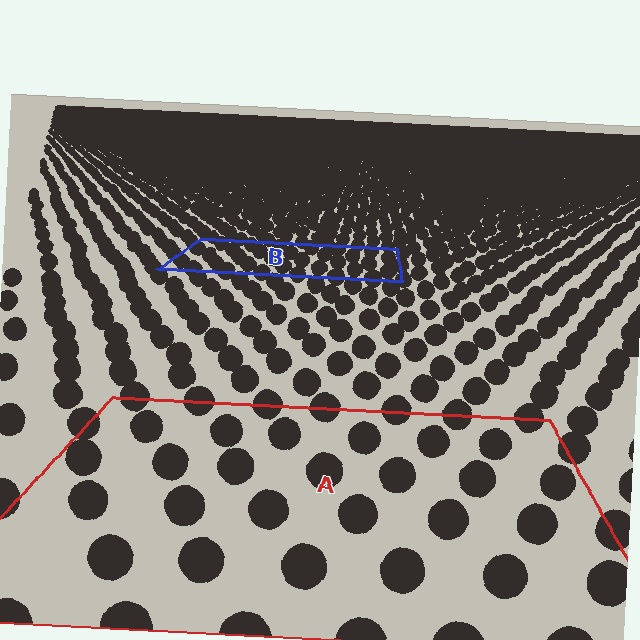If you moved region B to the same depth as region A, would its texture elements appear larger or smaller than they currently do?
They would appear larger. At a closer depth, the same texture elements are projected at a bigger on-screen size.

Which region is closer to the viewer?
Region A is closer. The texture elements there are larger and more spread out.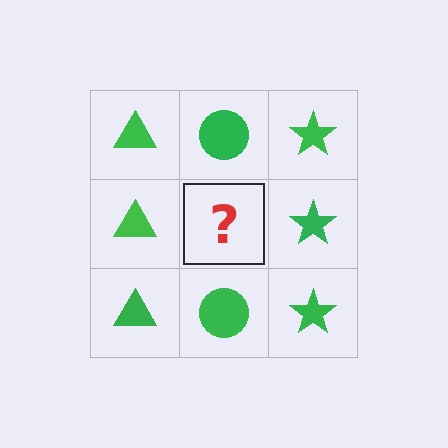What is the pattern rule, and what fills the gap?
The rule is that each column has a consistent shape. The gap should be filled with a green circle.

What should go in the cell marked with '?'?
The missing cell should contain a green circle.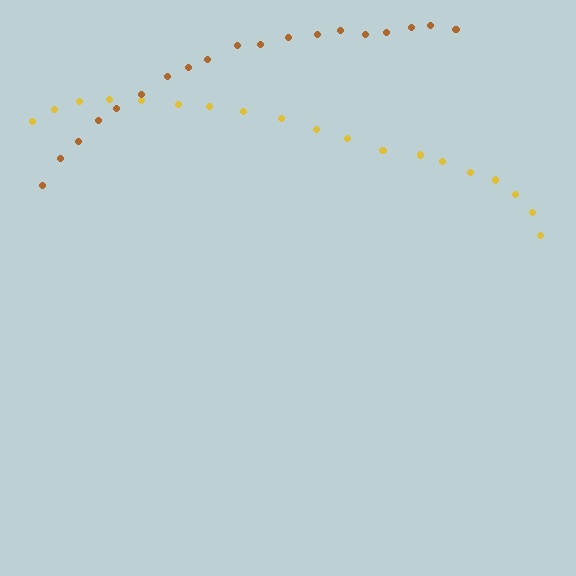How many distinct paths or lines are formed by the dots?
There are 2 distinct paths.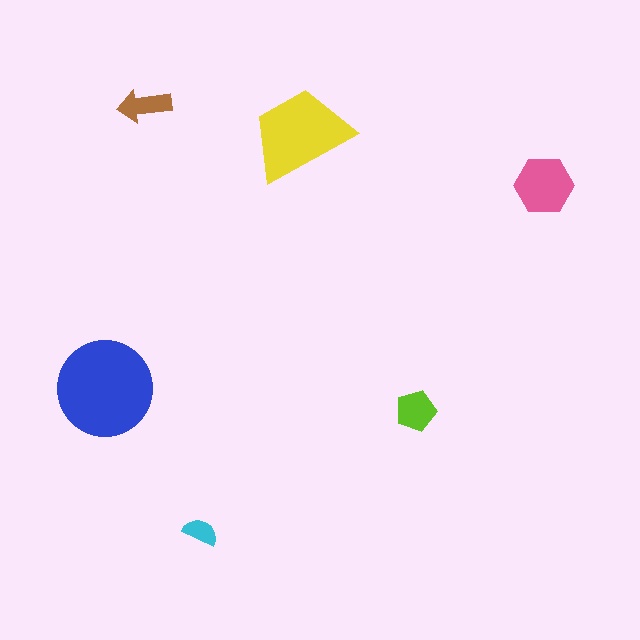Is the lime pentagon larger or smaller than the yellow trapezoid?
Smaller.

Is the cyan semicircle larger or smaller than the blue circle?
Smaller.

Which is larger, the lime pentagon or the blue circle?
The blue circle.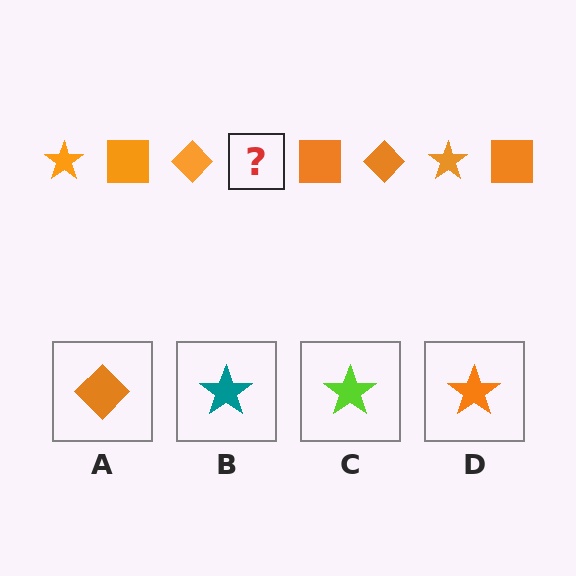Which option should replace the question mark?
Option D.